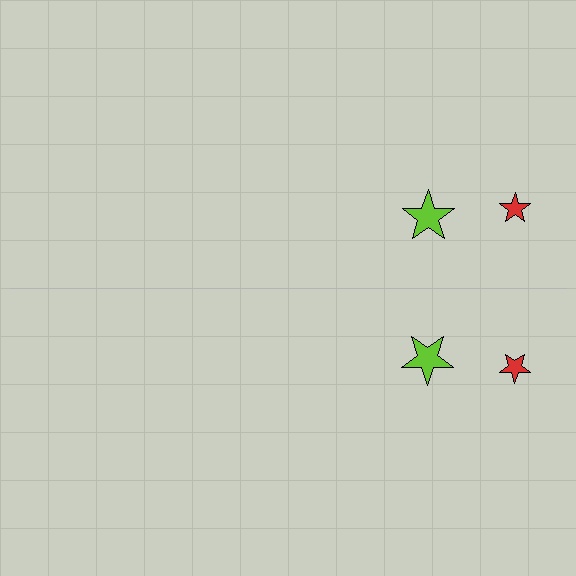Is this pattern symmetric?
Yes, this pattern has bilateral (reflection) symmetry.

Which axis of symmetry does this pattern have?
The pattern has a horizontal axis of symmetry running through the center of the image.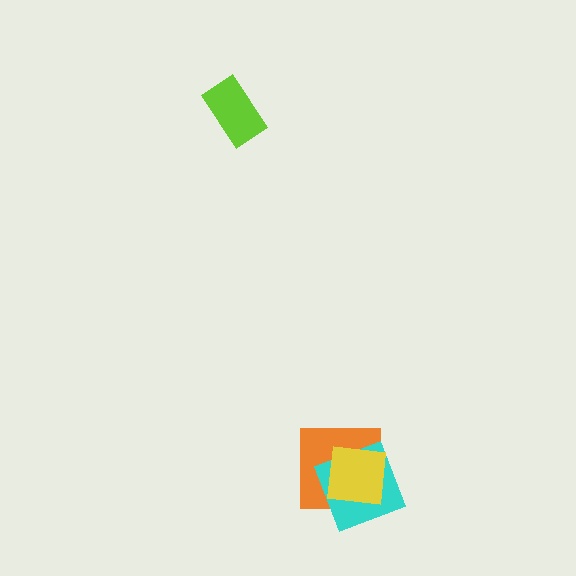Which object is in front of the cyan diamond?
The yellow square is in front of the cyan diamond.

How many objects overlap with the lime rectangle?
0 objects overlap with the lime rectangle.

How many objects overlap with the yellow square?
2 objects overlap with the yellow square.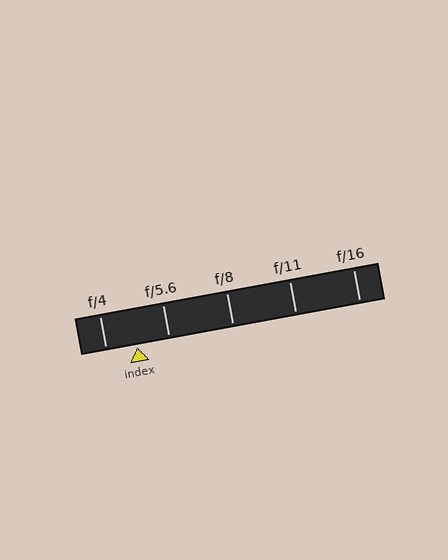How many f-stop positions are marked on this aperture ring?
There are 5 f-stop positions marked.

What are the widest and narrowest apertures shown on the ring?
The widest aperture shown is f/4 and the narrowest is f/16.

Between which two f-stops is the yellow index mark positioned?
The index mark is between f/4 and f/5.6.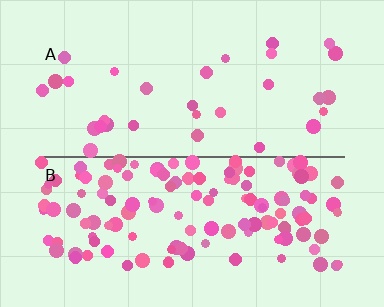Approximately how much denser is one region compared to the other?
Approximately 4.1× — region B over region A.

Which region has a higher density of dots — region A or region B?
B (the bottom).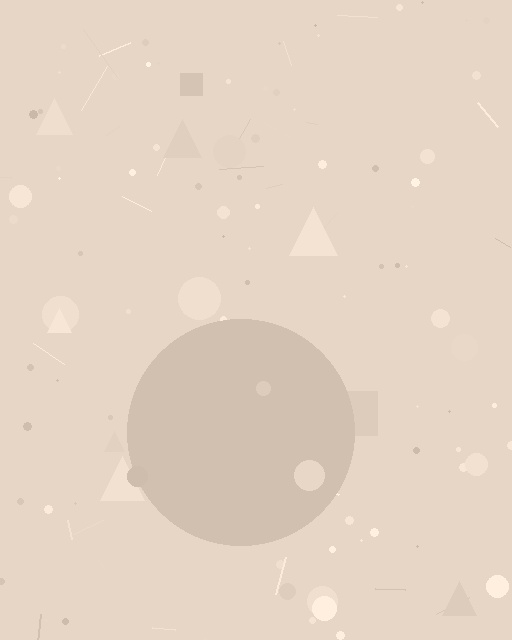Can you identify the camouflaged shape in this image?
The camouflaged shape is a circle.